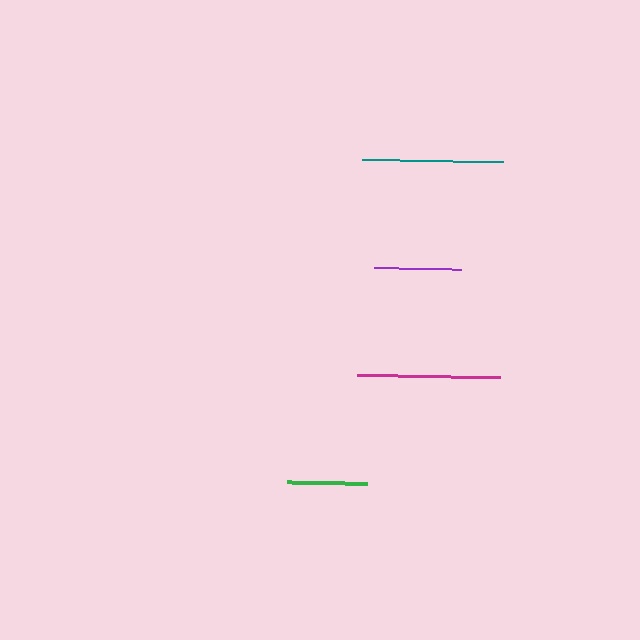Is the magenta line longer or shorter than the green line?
The magenta line is longer than the green line.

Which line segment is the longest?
The magenta line is the longest at approximately 143 pixels.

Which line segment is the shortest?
The green line is the shortest at approximately 81 pixels.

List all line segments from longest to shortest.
From longest to shortest: magenta, teal, purple, green.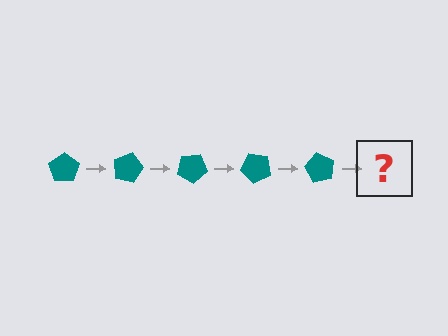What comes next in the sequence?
The next element should be a teal pentagon rotated 75 degrees.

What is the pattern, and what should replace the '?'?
The pattern is that the pentagon rotates 15 degrees each step. The '?' should be a teal pentagon rotated 75 degrees.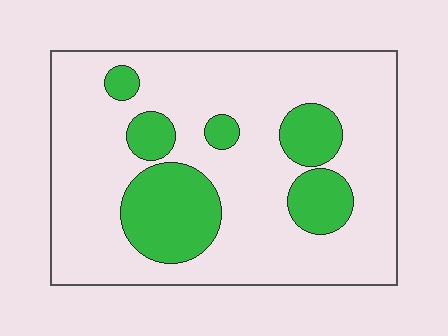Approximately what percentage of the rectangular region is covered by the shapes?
Approximately 25%.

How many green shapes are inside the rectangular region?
6.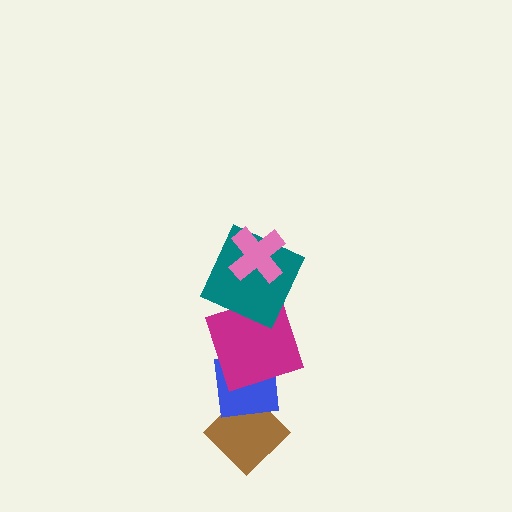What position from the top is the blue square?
The blue square is 4th from the top.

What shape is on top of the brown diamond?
The blue square is on top of the brown diamond.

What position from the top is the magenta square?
The magenta square is 3rd from the top.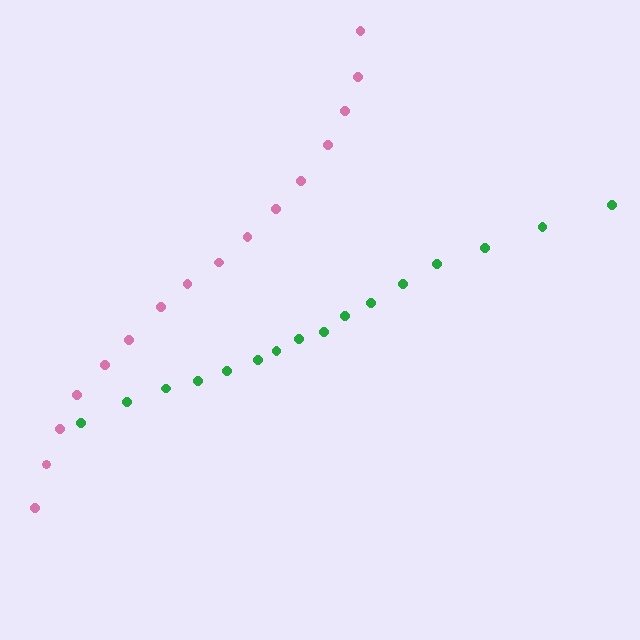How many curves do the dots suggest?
There are 2 distinct paths.